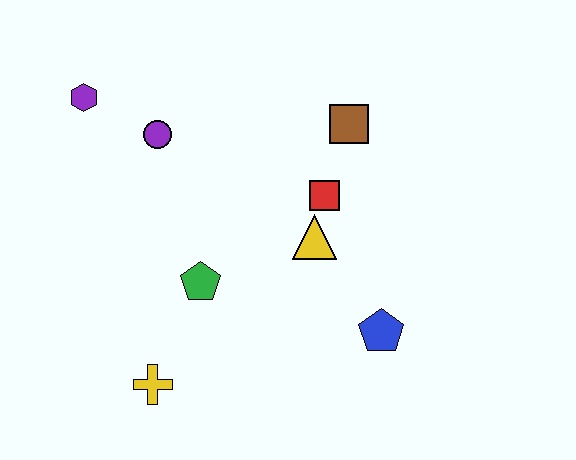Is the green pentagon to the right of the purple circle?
Yes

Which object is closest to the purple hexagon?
The purple circle is closest to the purple hexagon.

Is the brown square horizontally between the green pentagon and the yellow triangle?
No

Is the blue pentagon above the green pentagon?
No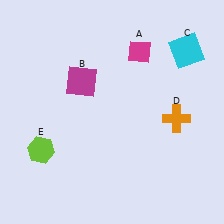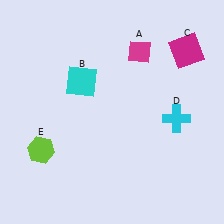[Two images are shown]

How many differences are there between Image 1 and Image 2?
There are 3 differences between the two images.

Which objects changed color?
B changed from magenta to cyan. C changed from cyan to magenta. D changed from orange to cyan.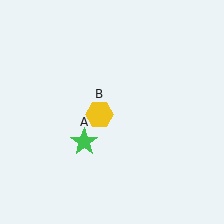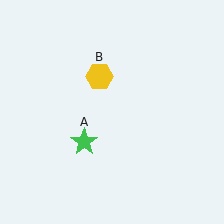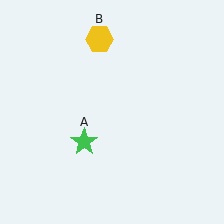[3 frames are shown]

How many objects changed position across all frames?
1 object changed position: yellow hexagon (object B).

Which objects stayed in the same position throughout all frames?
Green star (object A) remained stationary.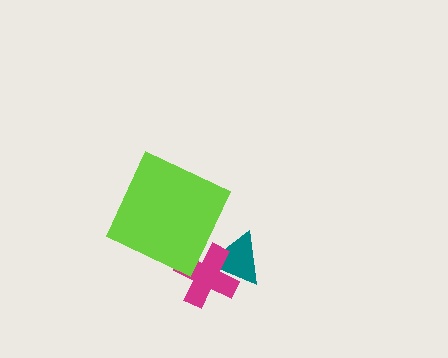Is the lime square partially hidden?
No, no other shape covers it.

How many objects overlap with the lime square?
0 objects overlap with the lime square.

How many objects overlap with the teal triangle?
1 object overlaps with the teal triangle.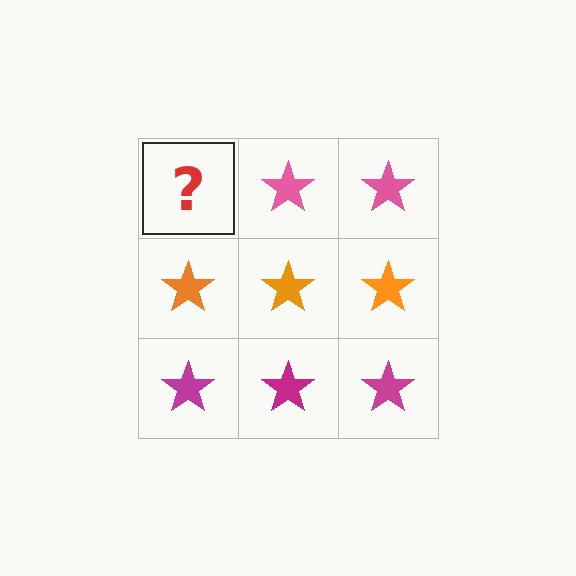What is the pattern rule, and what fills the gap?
The rule is that each row has a consistent color. The gap should be filled with a pink star.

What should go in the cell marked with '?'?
The missing cell should contain a pink star.